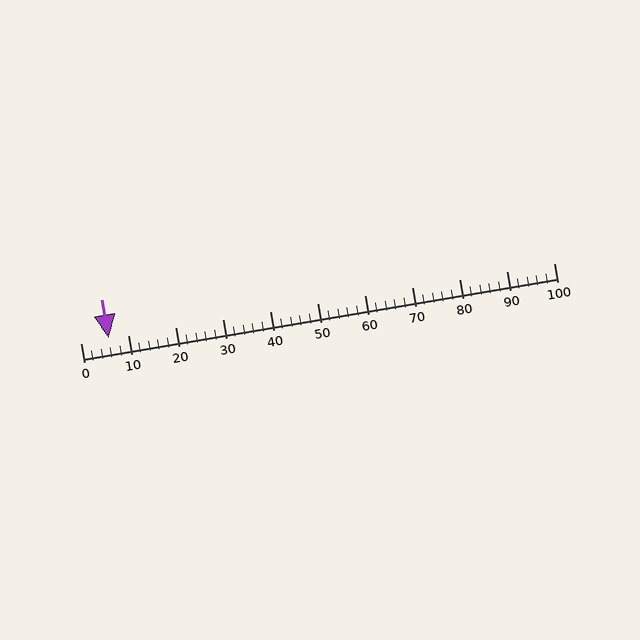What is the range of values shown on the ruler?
The ruler shows values from 0 to 100.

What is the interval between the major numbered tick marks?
The major tick marks are spaced 10 units apart.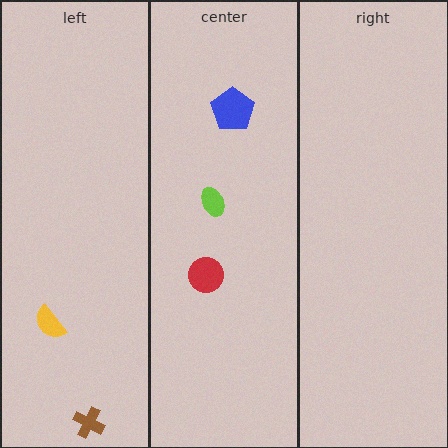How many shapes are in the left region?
2.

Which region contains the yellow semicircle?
The left region.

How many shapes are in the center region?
3.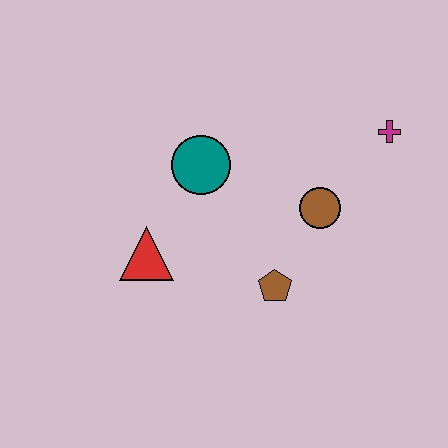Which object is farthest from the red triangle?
The magenta cross is farthest from the red triangle.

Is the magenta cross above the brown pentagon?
Yes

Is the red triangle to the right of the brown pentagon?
No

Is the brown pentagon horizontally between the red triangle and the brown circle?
Yes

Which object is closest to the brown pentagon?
The brown circle is closest to the brown pentagon.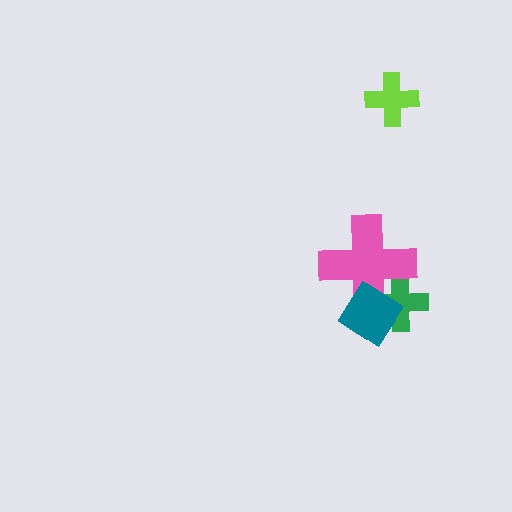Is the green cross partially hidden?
Yes, it is partially covered by another shape.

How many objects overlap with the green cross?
2 objects overlap with the green cross.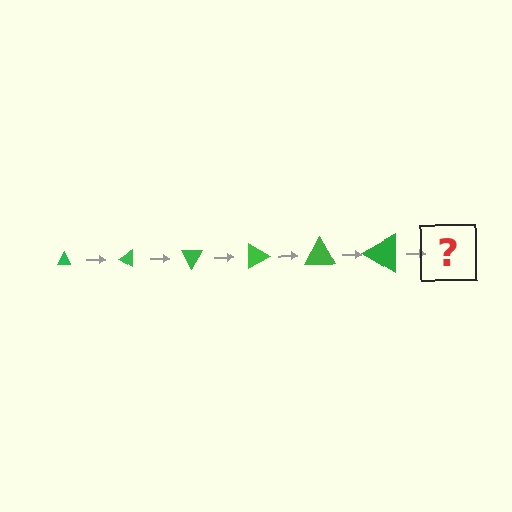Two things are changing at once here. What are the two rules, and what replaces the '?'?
The two rules are that the triangle grows larger each step and it rotates 30 degrees each step. The '?' should be a triangle, larger than the previous one and rotated 180 degrees from the start.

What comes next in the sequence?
The next element should be a triangle, larger than the previous one and rotated 180 degrees from the start.